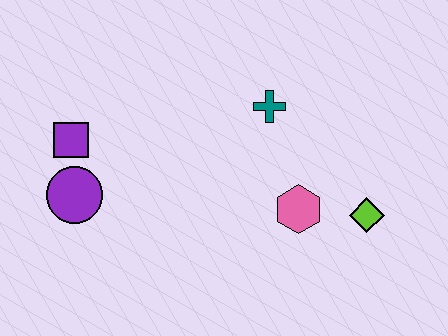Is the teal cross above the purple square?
Yes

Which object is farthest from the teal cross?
The purple circle is farthest from the teal cross.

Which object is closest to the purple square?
The purple circle is closest to the purple square.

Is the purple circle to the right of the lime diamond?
No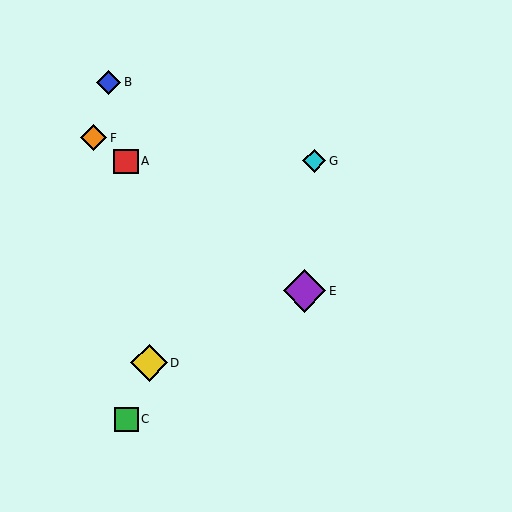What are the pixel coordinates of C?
Object C is at (126, 419).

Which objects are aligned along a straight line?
Objects A, E, F are aligned along a straight line.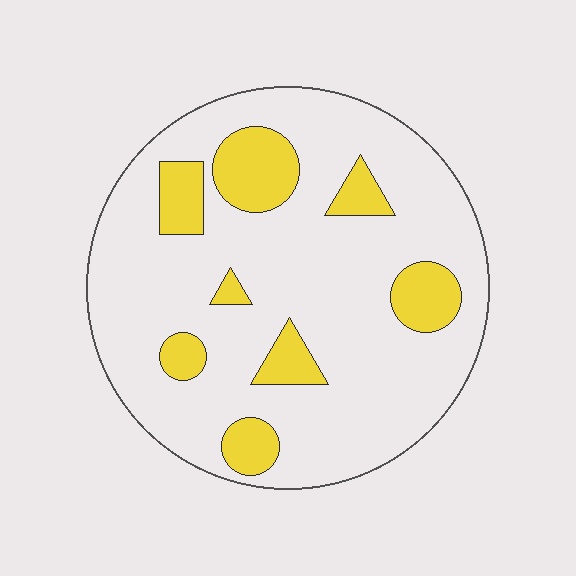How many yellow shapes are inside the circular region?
8.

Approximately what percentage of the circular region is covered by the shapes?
Approximately 20%.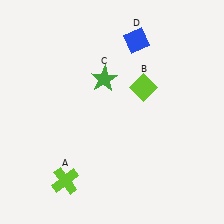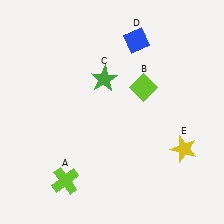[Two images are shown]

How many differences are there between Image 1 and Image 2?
There is 1 difference between the two images.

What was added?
A yellow star (E) was added in Image 2.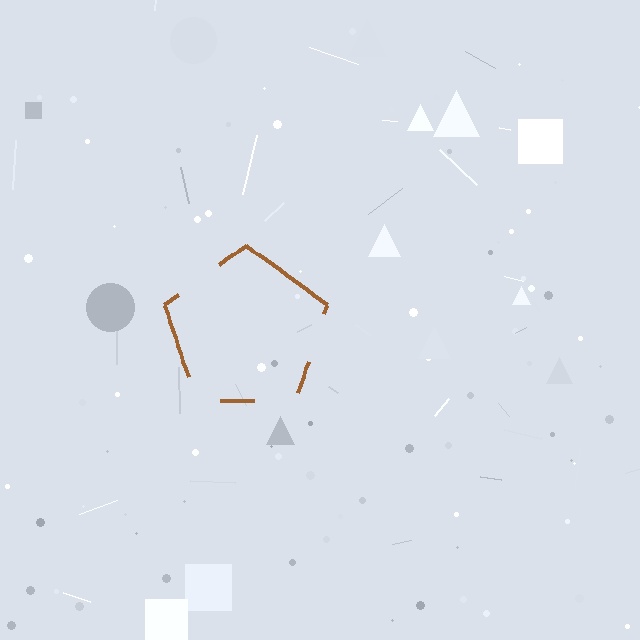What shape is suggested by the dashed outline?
The dashed outline suggests a pentagon.